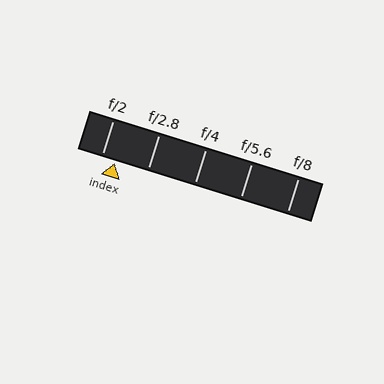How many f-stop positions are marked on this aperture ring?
There are 5 f-stop positions marked.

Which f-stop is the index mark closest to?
The index mark is closest to f/2.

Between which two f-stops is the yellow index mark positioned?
The index mark is between f/2 and f/2.8.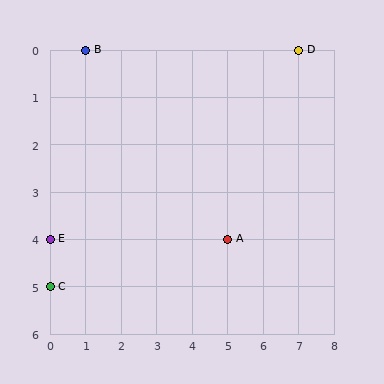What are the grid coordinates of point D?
Point D is at grid coordinates (7, 0).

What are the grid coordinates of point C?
Point C is at grid coordinates (0, 5).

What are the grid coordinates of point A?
Point A is at grid coordinates (5, 4).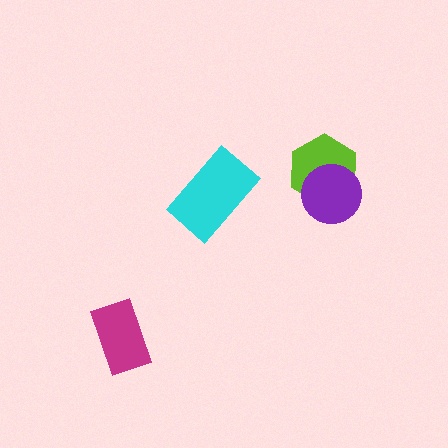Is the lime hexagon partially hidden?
Yes, it is partially covered by another shape.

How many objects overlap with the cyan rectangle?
0 objects overlap with the cyan rectangle.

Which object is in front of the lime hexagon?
The purple circle is in front of the lime hexagon.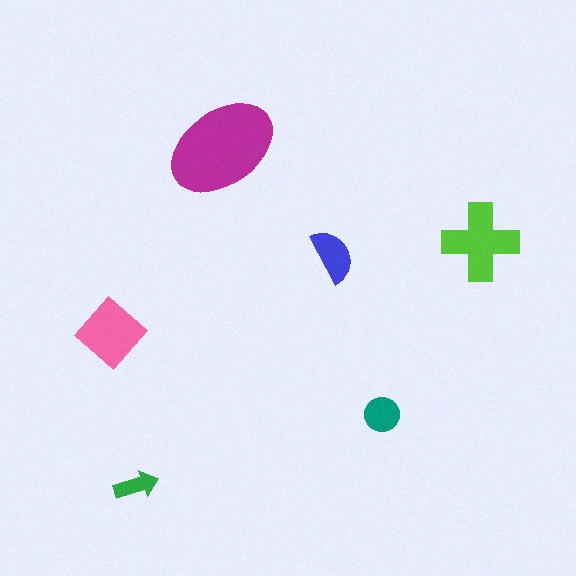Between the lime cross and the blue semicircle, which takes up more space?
The lime cross.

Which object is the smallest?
The green arrow.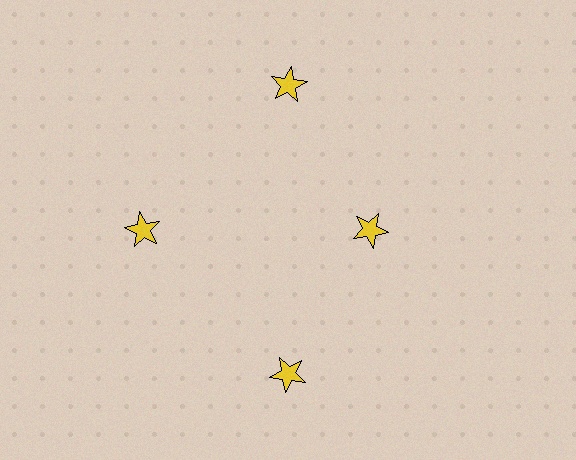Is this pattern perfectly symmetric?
No. The 4 yellow stars are arranged in a ring, but one element near the 3 o'clock position is pulled inward toward the center, breaking the 4-fold rotational symmetry.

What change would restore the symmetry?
The symmetry would be restored by moving it outward, back onto the ring so that all 4 stars sit at equal angles and equal distance from the center.